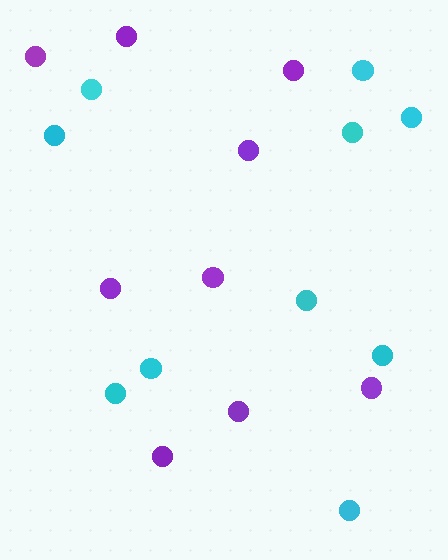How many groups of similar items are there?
There are 2 groups: one group of cyan circles (10) and one group of purple circles (9).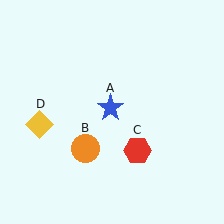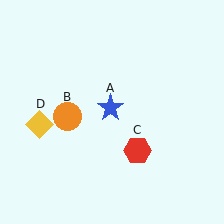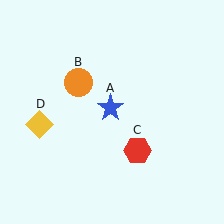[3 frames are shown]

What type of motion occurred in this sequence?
The orange circle (object B) rotated clockwise around the center of the scene.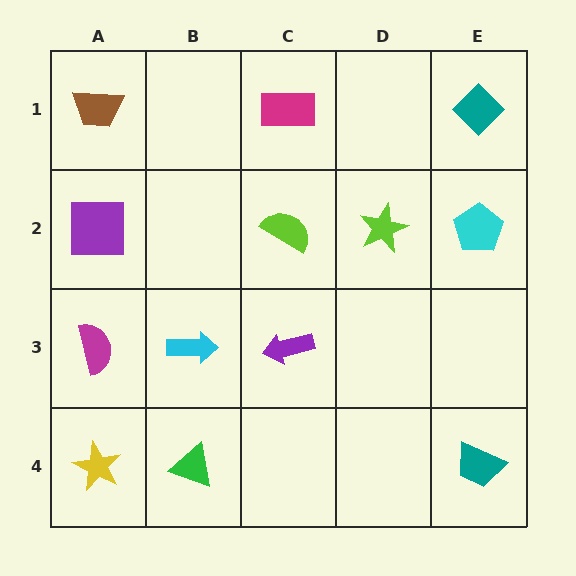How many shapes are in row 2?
4 shapes.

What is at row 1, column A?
A brown trapezoid.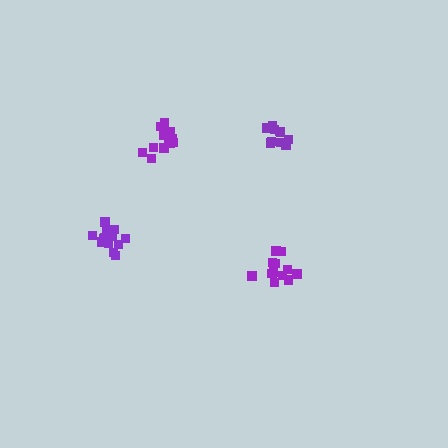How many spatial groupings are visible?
There are 4 spatial groupings.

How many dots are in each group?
Group 1: 12 dots, Group 2: 12 dots, Group 3: 15 dots, Group 4: 10 dots (49 total).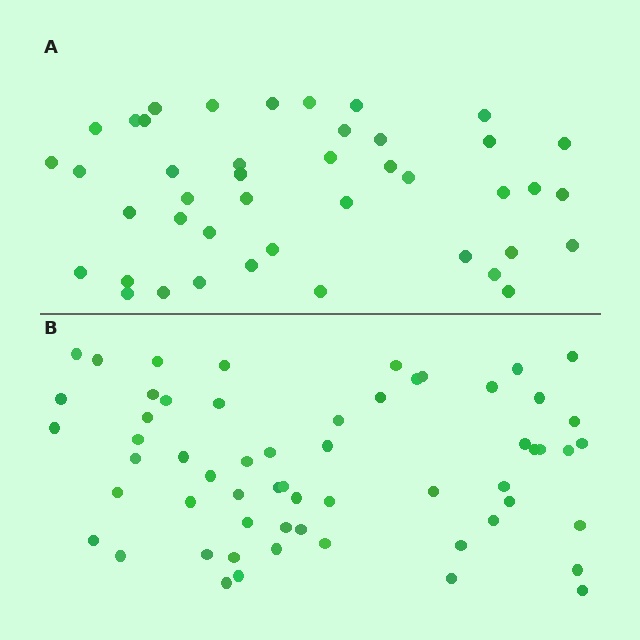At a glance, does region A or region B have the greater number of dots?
Region B (the bottom region) has more dots.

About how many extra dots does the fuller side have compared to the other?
Region B has approximately 15 more dots than region A.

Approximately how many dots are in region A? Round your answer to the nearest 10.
About 40 dots. (The exact count is 43, which rounds to 40.)